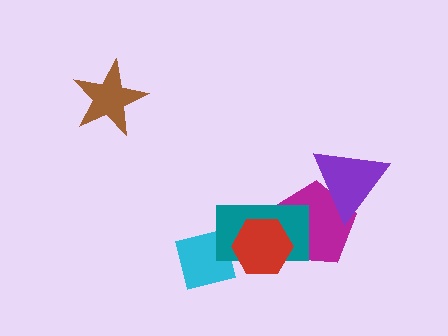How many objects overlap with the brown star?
0 objects overlap with the brown star.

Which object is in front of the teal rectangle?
The red hexagon is in front of the teal rectangle.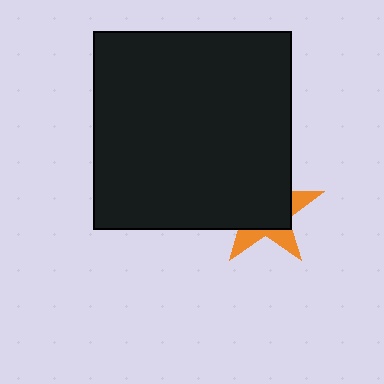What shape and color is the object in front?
The object in front is a black square.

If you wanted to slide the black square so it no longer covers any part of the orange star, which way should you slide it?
Slide it toward the upper-left — that is the most direct way to separate the two shapes.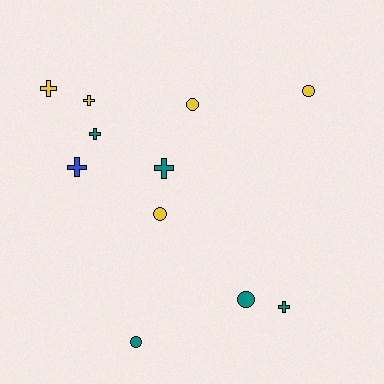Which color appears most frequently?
Teal, with 5 objects.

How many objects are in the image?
There are 11 objects.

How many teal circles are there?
There are 2 teal circles.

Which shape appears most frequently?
Cross, with 6 objects.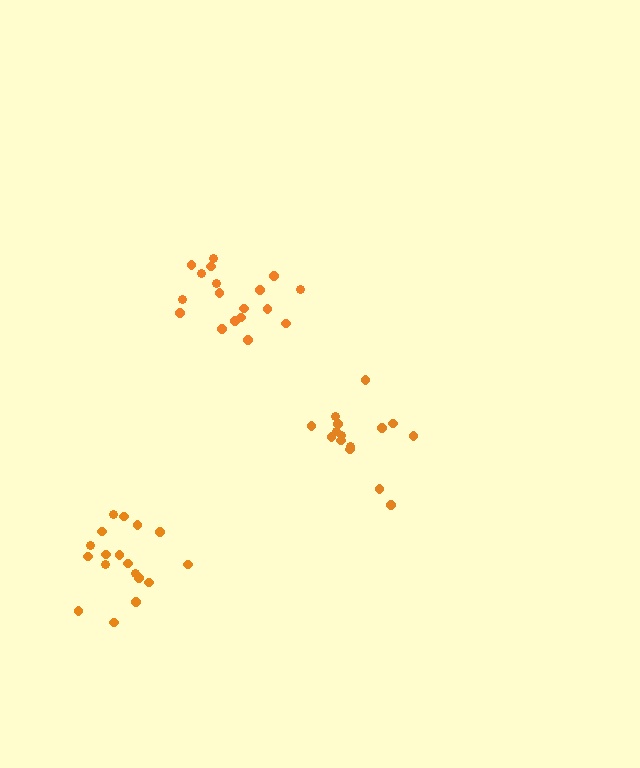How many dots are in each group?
Group 1: 18 dots, Group 2: 18 dots, Group 3: 15 dots (51 total).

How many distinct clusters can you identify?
There are 3 distinct clusters.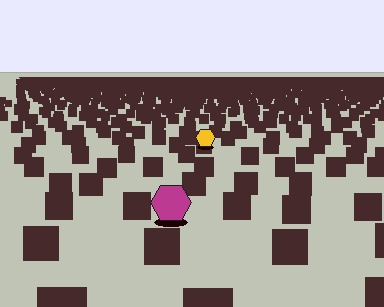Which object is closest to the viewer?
The magenta hexagon is closest. The texture marks near it are larger and more spread out.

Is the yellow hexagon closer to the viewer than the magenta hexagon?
No. The magenta hexagon is closer — you can tell from the texture gradient: the ground texture is coarser near it.